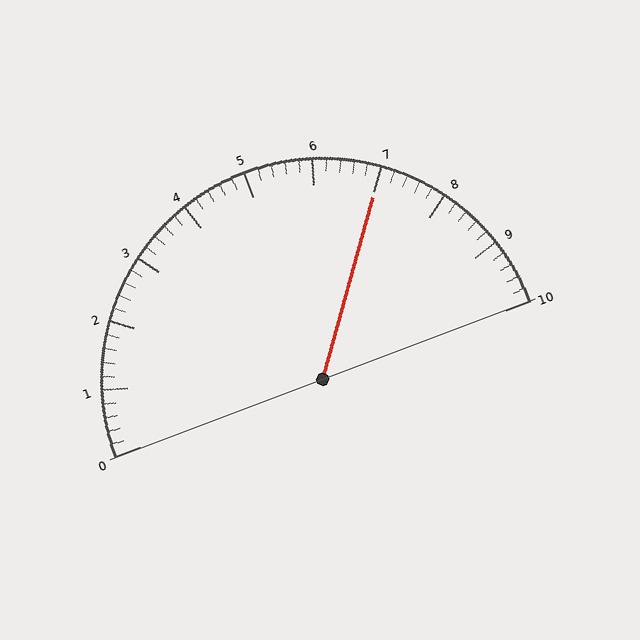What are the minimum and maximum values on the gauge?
The gauge ranges from 0 to 10.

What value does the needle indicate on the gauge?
The needle indicates approximately 7.0.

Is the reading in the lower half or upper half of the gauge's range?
The reading is in the upper half of the range (0 to 10).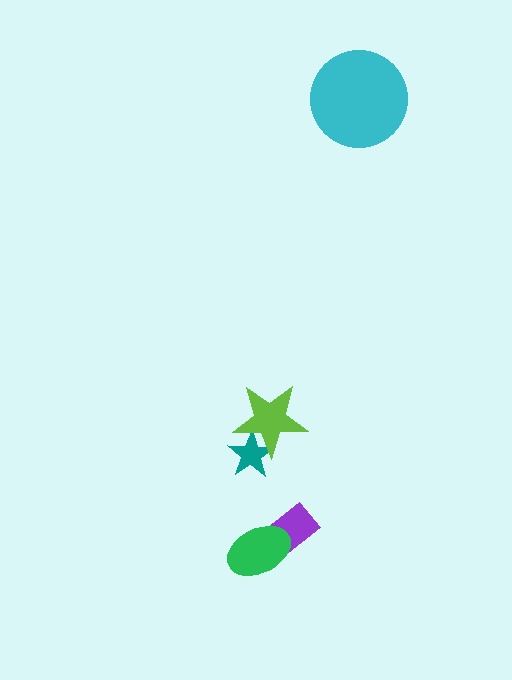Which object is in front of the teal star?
The lime star is in front of the teal star.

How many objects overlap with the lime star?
1 object overlaps with the lime star.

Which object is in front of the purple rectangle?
The green ellipse is in front of the purple rectangle.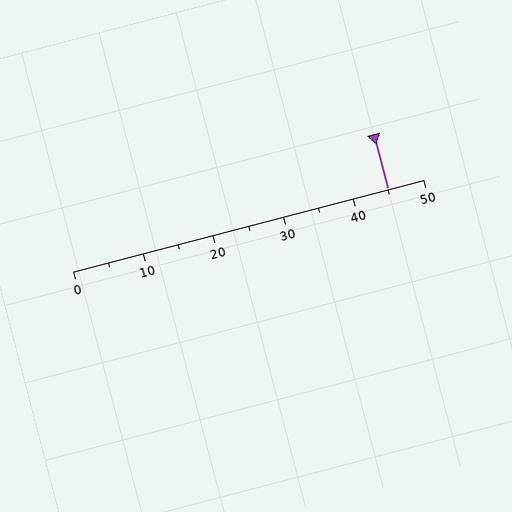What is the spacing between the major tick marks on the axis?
The major ticks are spaced 10 apart.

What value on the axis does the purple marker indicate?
The marker indicates approximately 45.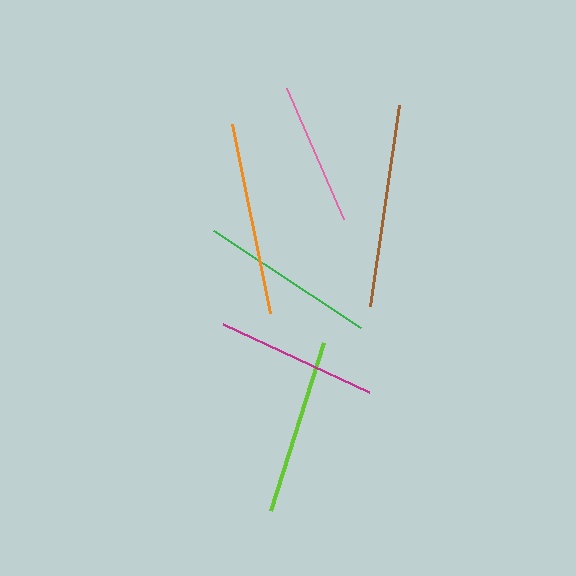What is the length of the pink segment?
The pink segment is approximately 143 pixels long.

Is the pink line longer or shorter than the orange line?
The orange line is longer than the pink line.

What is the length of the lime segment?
The lime segment is approximately 176 pixels long.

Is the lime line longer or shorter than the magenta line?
The lime line is longer than the magenta line.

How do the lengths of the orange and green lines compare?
The orange and green lines are approximately the same length.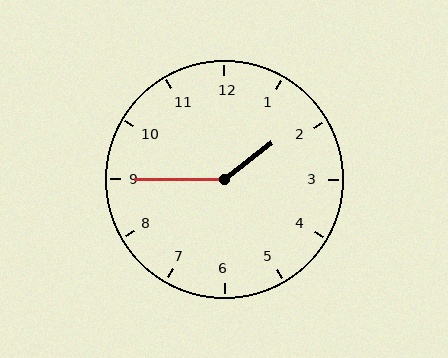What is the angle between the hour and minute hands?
Approximately 142 degrees.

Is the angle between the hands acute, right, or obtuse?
It is obtuse.